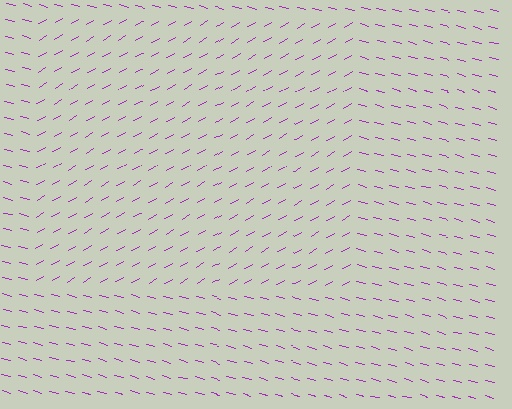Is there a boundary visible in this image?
Yes, there is a texture boundary formed by a change in line orientation.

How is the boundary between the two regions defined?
The boundary is defined purely by a change in line orientation (approximately 45 degrees difference). All lines are the same color and thickness.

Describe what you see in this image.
The image is filled with small purple line segments. A rectangle region in the image has lines oriented differently from the surrounding lines, creating a visible texture boundary.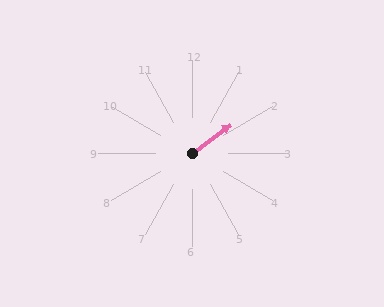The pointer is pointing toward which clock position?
Roughly 2 o'clock.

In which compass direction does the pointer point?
Northeast.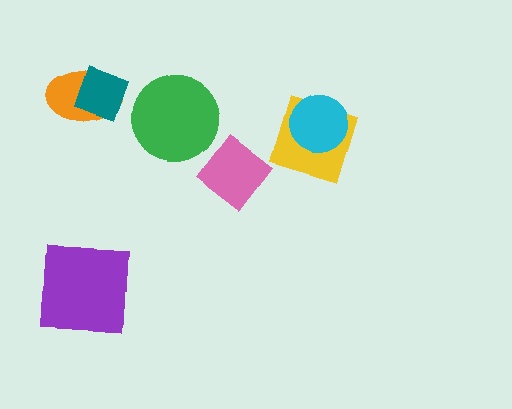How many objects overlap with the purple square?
0 objects overlap with the purple square.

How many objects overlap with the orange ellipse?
1 object overlaps with the orange ellipse.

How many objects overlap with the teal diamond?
1 object overlaps with the teal diamond.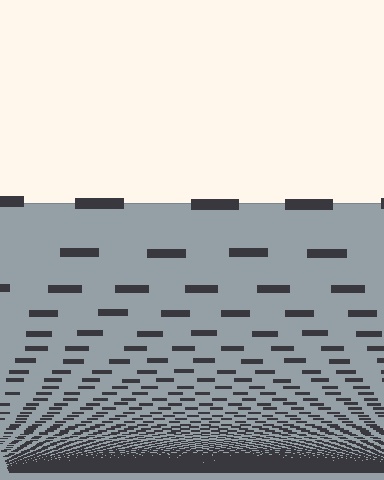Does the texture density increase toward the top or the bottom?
Density increases toward the bottom.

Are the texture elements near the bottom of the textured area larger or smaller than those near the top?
Smaller. The gradient is inverted — elements near the bottom are smaller and denser.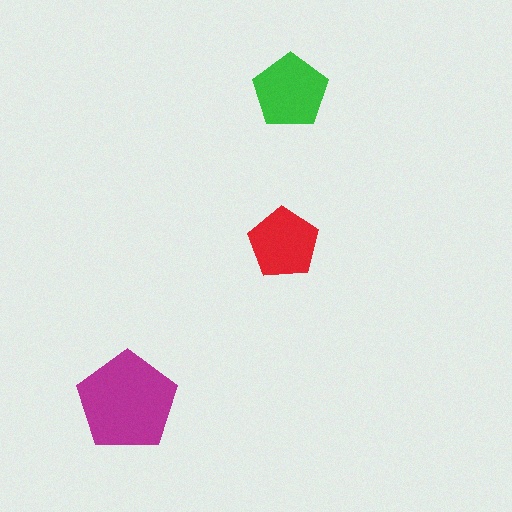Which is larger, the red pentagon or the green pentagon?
The green one.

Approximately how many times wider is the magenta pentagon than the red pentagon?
About 1.5 times wider.